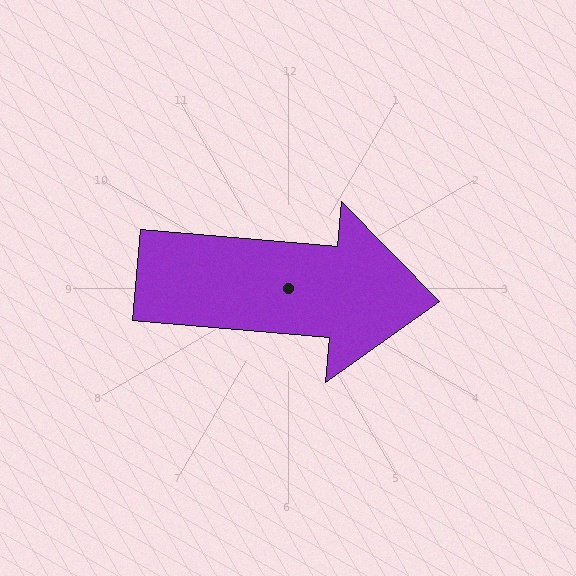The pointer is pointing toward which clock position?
Roughly 3 o'clock.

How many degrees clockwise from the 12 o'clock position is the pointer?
Approximately 95 degrees.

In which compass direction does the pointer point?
East.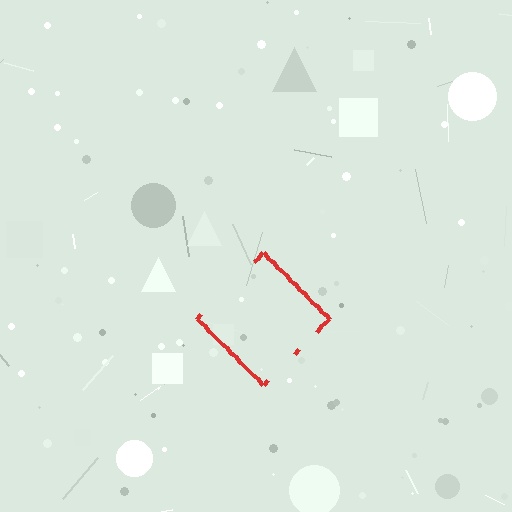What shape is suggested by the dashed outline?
The dashed outline suggests a diamond.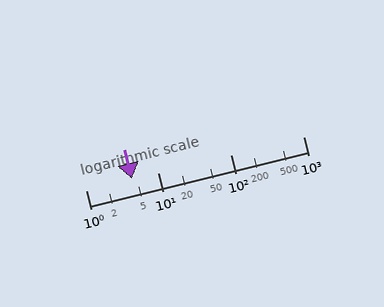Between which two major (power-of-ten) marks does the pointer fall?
The pointer is between 1 and 10.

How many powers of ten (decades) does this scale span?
The scale spans 3 decades, from 1 to 1000.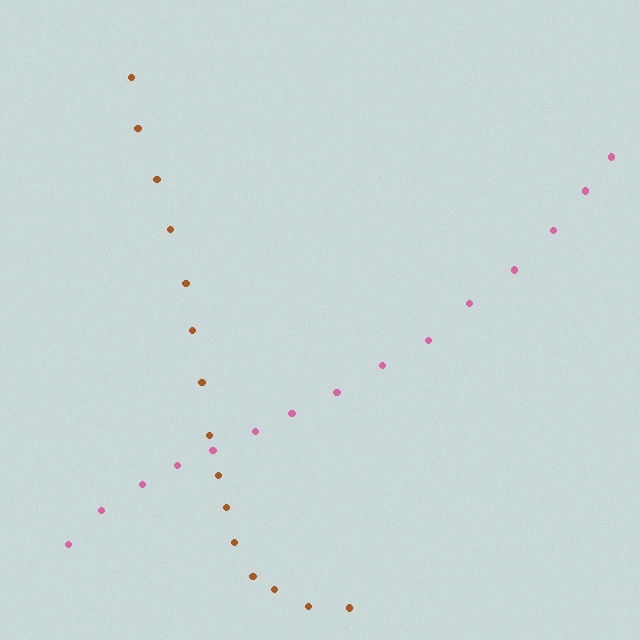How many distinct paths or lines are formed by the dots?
There are 2 distinct paths.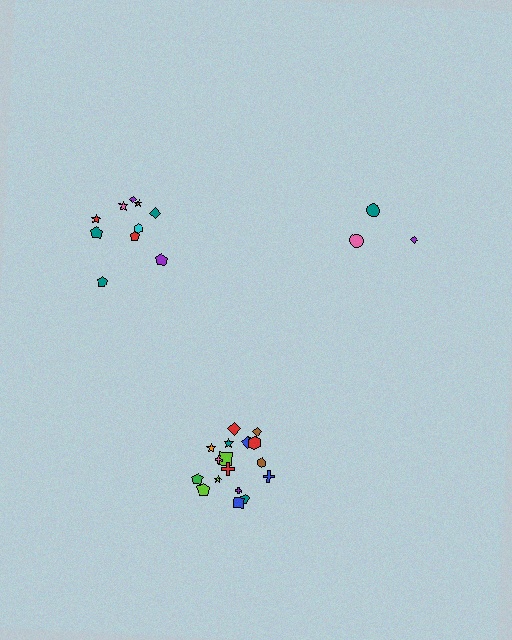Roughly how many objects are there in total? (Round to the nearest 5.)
Roughly 30 objects in total.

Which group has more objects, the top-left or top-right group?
The top-left group.